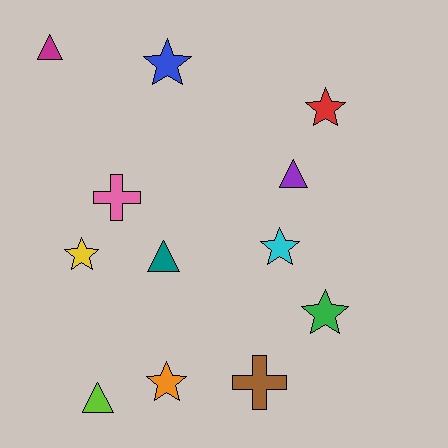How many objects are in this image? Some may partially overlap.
There are 12 objects.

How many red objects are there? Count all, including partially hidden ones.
There is 1 red object.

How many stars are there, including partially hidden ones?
There are 6 stars.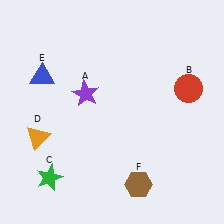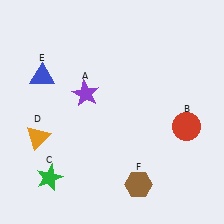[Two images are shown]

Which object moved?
The red circle (B) moved down.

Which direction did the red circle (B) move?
The red circle (B) moved down.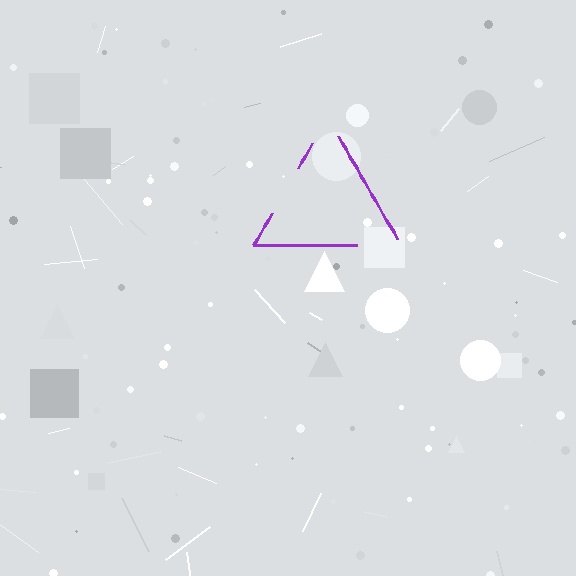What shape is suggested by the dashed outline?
The dashed outline suggests a triangle.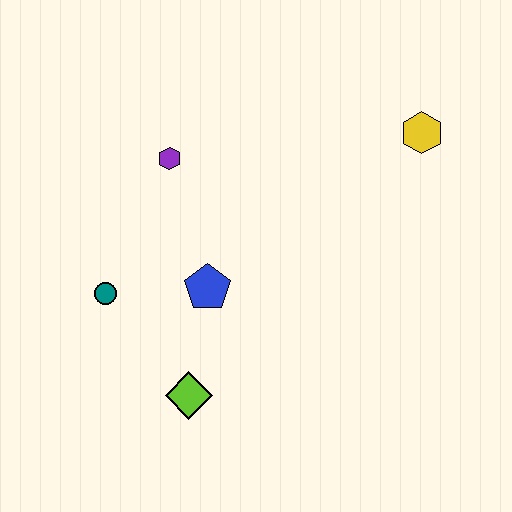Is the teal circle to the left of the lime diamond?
Yes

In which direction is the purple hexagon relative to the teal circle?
The purple hexagon is above the teal circle.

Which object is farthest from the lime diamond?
The yellow hexagon is farthest from the lime diamond.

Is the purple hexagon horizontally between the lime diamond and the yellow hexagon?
No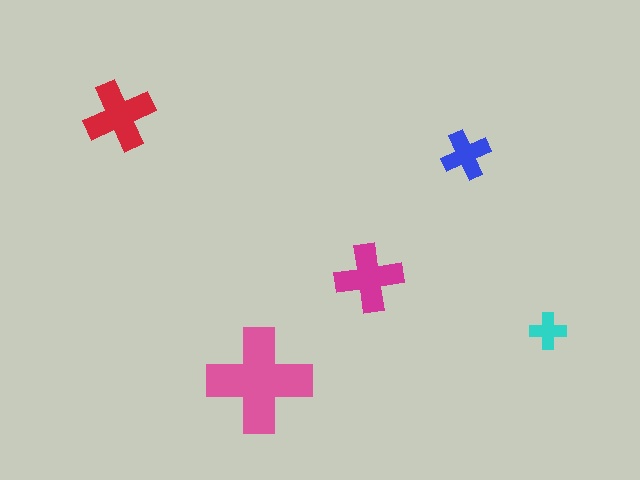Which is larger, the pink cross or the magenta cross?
The pink one.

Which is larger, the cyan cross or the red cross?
The red one.